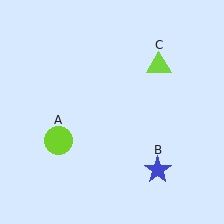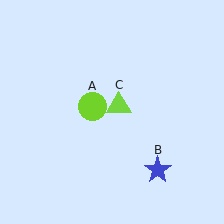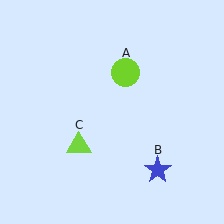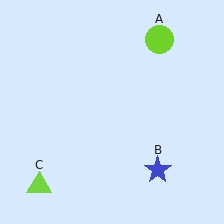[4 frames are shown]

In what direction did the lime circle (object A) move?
The lime circle (object A) moved up and to the right.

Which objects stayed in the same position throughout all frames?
Blue star (object B) remained stationary.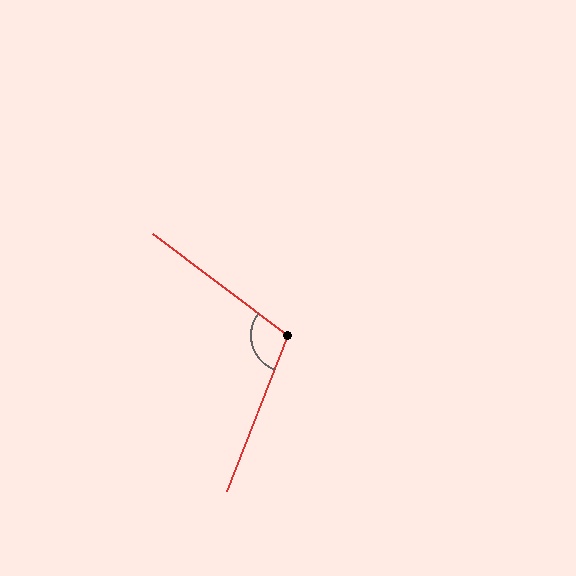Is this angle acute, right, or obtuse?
It is obtuse.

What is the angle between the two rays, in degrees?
Approximately 106 degrees.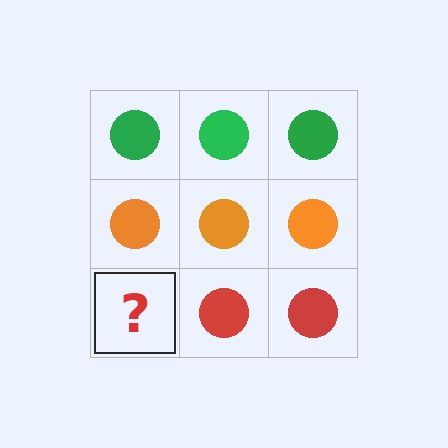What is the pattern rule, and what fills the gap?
The rule is that each row has a consistent color. The gap should be filled with a red circle.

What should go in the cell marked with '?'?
The missing cell should contain a red circle.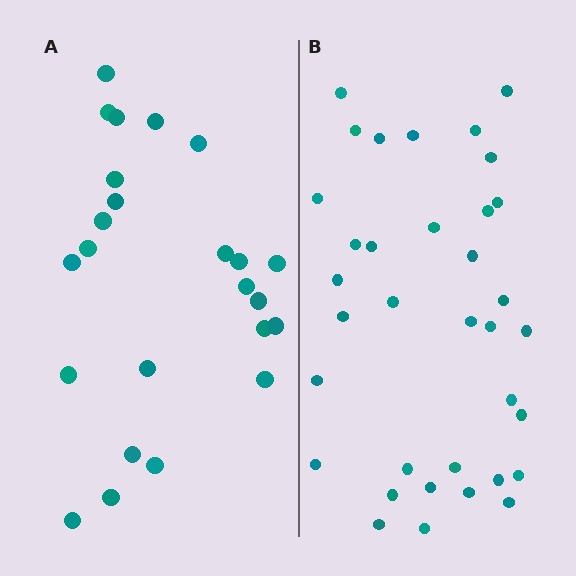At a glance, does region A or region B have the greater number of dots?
Region B (the right region) has more dots.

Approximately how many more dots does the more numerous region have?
Region B has roughly 12 or so more dots than region A.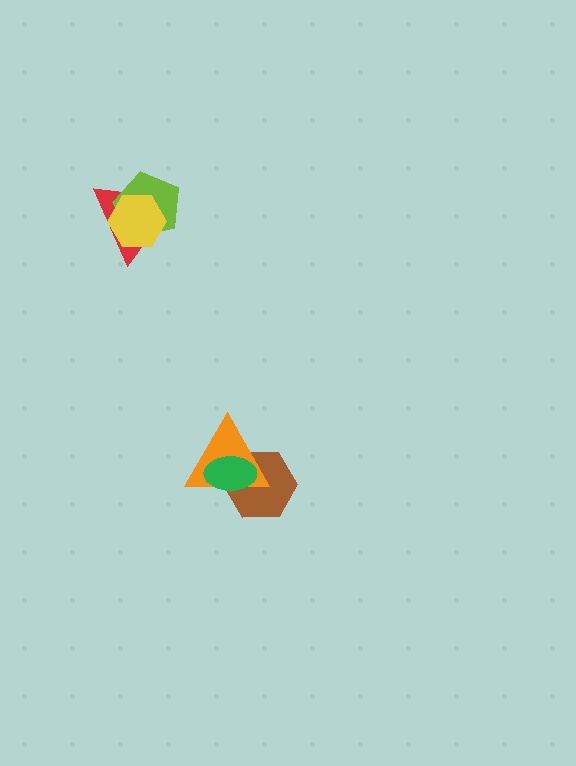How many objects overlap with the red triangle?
2 objects overlap with the red triangle.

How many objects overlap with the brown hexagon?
2 objects overlap with the brown hexagon.